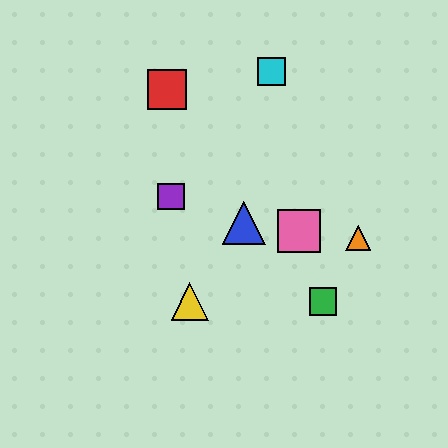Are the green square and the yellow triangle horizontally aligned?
Yes, both are at y≈302.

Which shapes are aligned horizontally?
The green square, the yellow triangle are aligned horizontally.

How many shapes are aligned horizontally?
2 shapes (the green square, the yellow triangle) are aligned horizontally.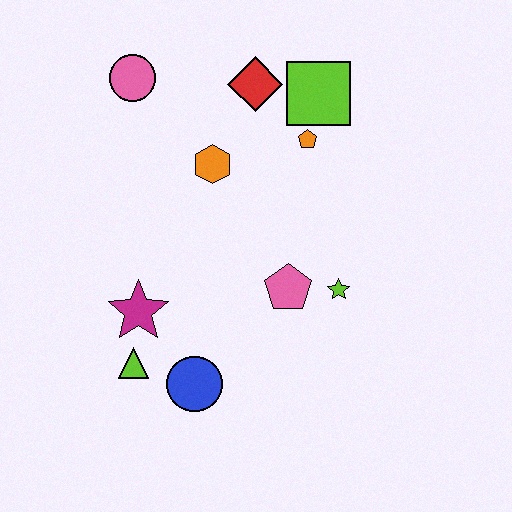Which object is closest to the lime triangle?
The magenta star is closest to the lime triangle.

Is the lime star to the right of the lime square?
Yes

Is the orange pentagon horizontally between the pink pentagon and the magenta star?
No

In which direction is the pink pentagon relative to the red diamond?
The pink pentagon is below the red diamond.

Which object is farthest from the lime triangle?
The lime square is farthest from the lime triangle.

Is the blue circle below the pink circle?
Yes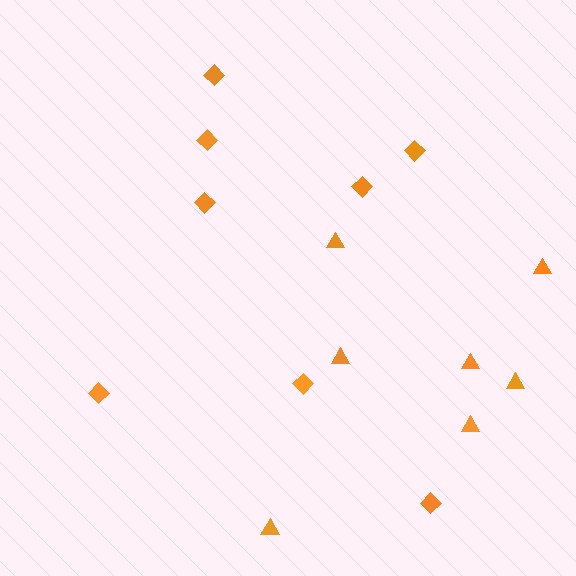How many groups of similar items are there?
There are 2 groups: one group of triangles (7) and one group of diamonds (8).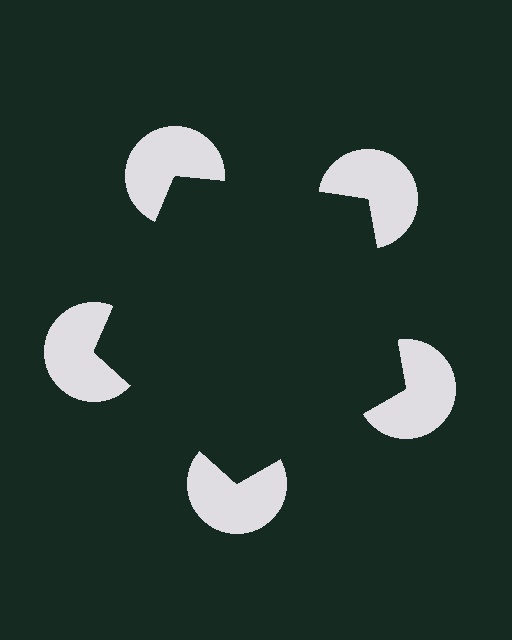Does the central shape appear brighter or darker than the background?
It typically appears slightly darker than the background, even though no actual brightness change is drawn.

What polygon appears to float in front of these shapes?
An illusory pentagon — its edges are inferred from the aligned wedge cuts in the pac-man discs, not physically drawn.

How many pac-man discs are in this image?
There are 5 — one at each vertex of the illusory pentagon.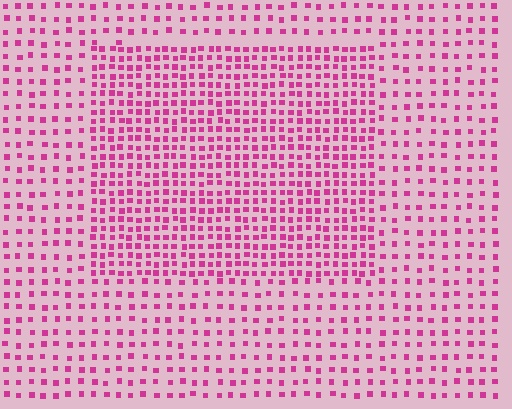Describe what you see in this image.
The image contains small magenta elements arranged at two different densities. A rectangle-shaped region is visible where the elements are more densely packed than the surrounding area.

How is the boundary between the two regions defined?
The boundary is defined by a change in element density (approximately 2.0x ratio). All elements are the same color, size, and shape.